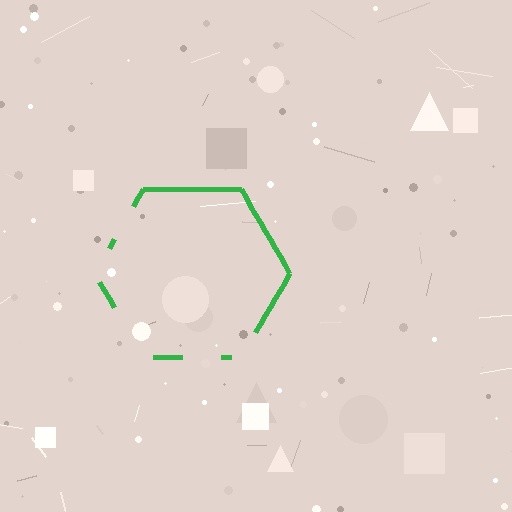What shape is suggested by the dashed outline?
The dashed outline suggests a hexagon.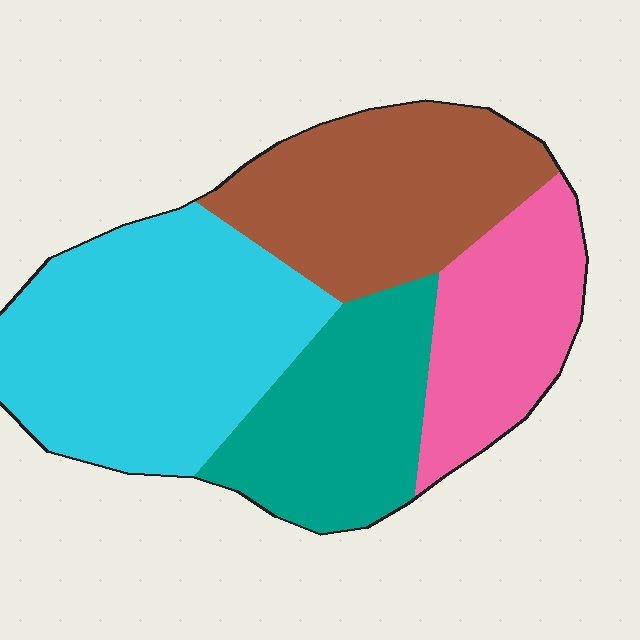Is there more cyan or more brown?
Cyan.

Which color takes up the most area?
Cyan, at roughly 35%.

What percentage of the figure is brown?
Brown takes up about one quarter (1/4) of the figure.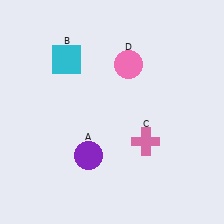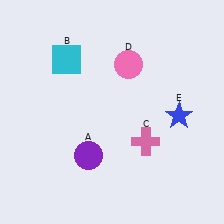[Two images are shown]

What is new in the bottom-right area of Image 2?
A blue star (E) was added in the bottom-right area of Image 2.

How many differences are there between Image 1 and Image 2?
There is 1 difference between the two images.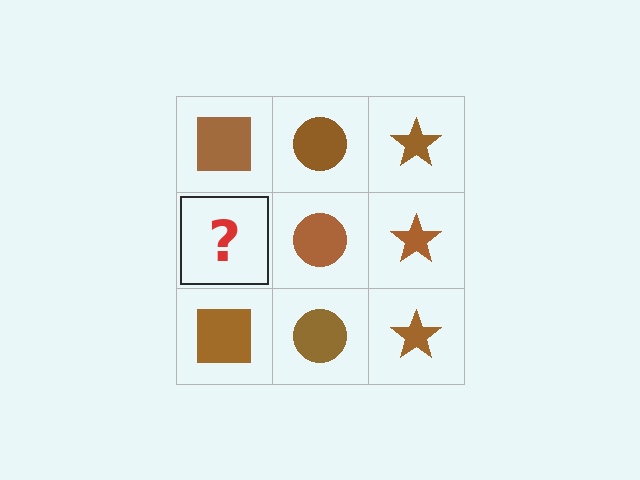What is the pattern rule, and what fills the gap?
The rule is that each column has a consistent shape. The gap should be filled with a brown square.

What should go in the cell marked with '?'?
The missing cell should contain a brown square.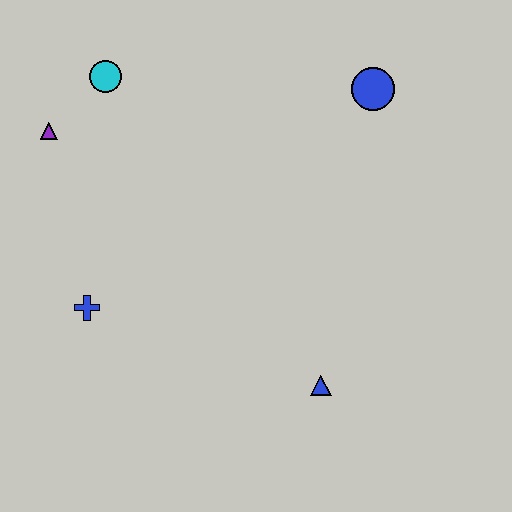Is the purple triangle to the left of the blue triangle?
Yes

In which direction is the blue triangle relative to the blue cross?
The blue triangle is to the right of the blue cross.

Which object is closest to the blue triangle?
The blue cross is closest to the blue triangle.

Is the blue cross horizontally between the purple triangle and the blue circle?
Yes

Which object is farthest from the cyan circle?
The blue triangle is farthest from the cyan circle.